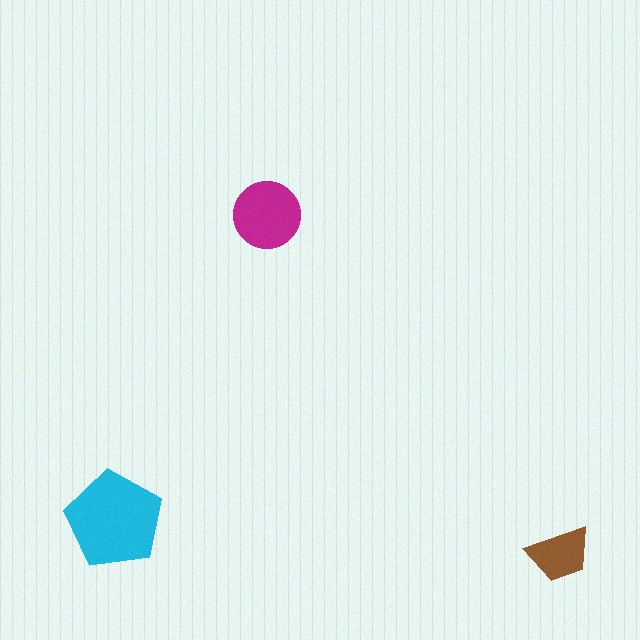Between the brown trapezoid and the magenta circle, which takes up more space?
The magenta circle.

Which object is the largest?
The cyan pentagon.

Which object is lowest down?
The brown trapezoid is bottommost.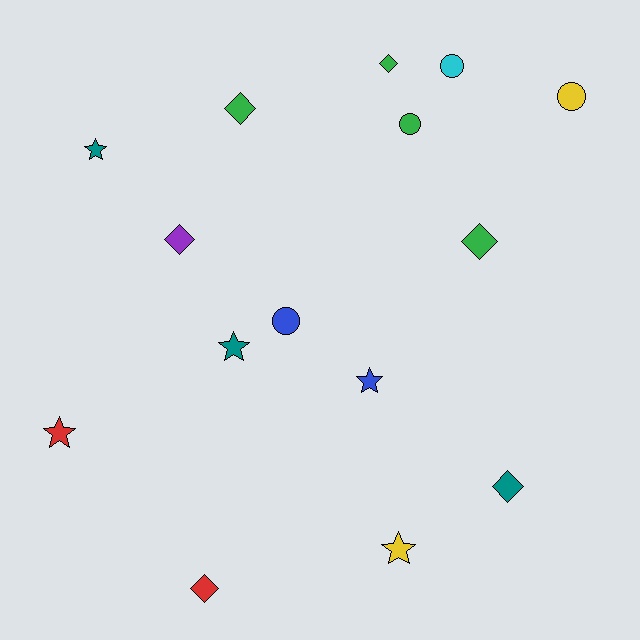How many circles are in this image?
There are 4 circles.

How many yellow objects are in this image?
There are 2 yellow objects.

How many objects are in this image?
There are 15 objects.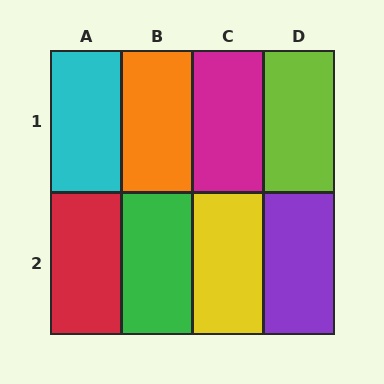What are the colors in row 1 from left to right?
Cyan, orange, magenta, lime.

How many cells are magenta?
1 cell is magenta.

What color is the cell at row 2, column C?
Yellow.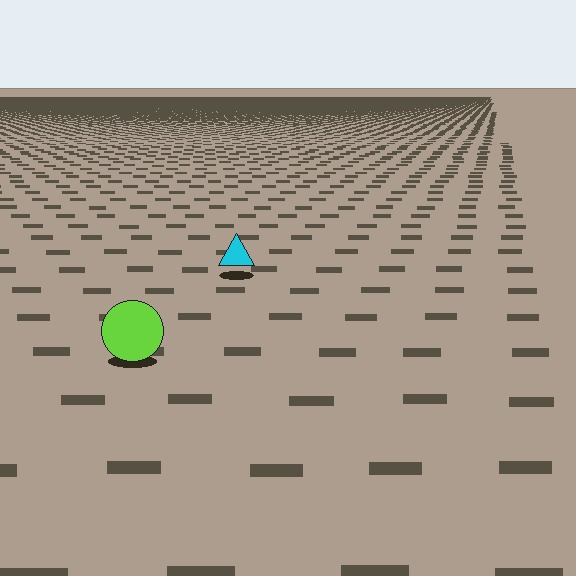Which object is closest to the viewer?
The lime circle is closest. The texture marks near it are larger and more spread out.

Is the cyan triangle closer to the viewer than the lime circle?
No. The lime circle is closer — you can tell from the texture gradient: the ground texture is coarser near it.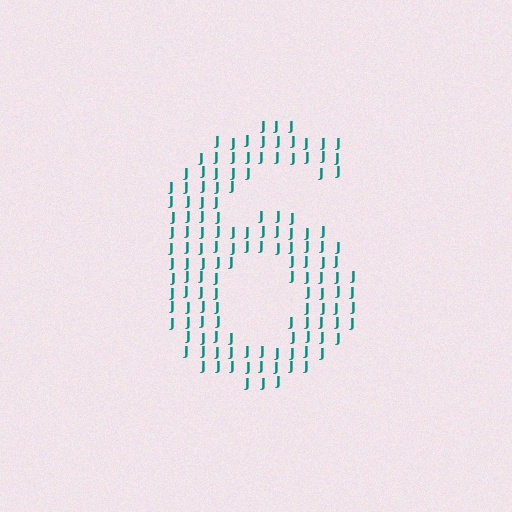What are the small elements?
The small elements are letter J's.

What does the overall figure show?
The overall figure shows the digit 6.